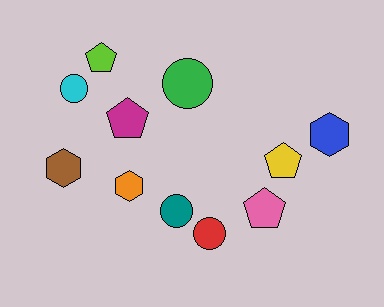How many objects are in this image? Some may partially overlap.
There are 11 objects.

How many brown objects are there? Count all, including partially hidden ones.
There is 1 brown object.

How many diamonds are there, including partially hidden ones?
There are no diamonds.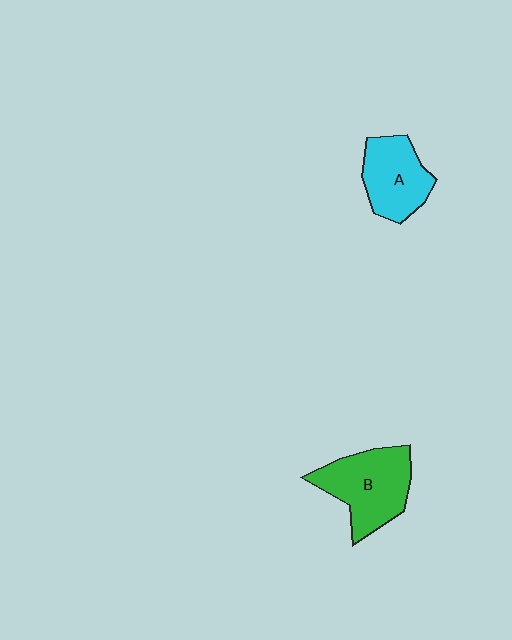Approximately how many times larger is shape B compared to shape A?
Approximately 1.3 times.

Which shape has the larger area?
Shape B (green).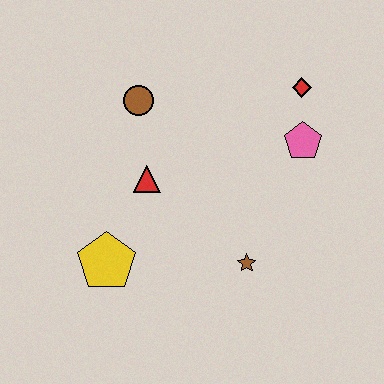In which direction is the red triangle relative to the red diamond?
The red triangle is to the left of the red diamond.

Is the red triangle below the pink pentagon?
Yes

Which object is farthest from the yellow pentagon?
The red diamond is farthest from the yellow pentagon.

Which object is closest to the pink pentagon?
The red diamond is closest to the pink pentagon.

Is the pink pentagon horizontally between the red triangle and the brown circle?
No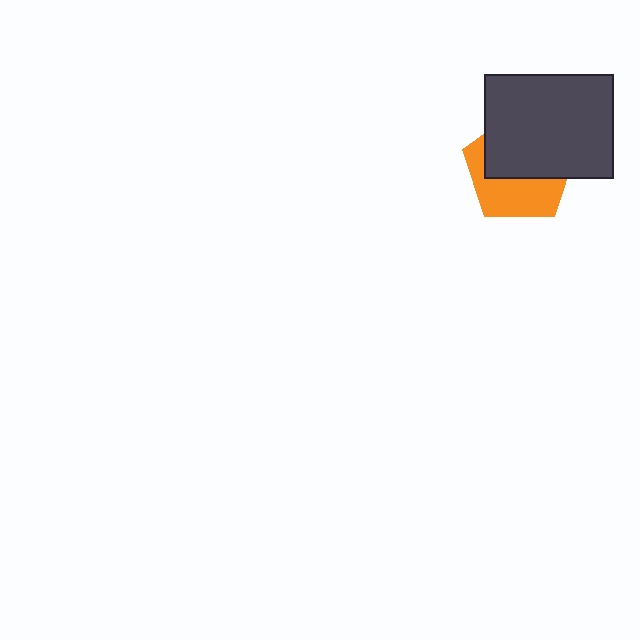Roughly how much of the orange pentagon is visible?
A small part of it is visible (roughly 44%).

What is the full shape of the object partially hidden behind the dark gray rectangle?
The partially hidden object is an orange pentagon.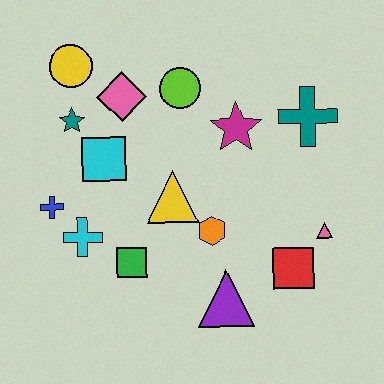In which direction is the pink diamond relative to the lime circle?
The pink diamond is to the left of the lime circle.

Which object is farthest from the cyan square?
The pink triangle is farthest from the cyan square.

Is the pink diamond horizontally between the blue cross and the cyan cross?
No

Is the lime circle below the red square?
No